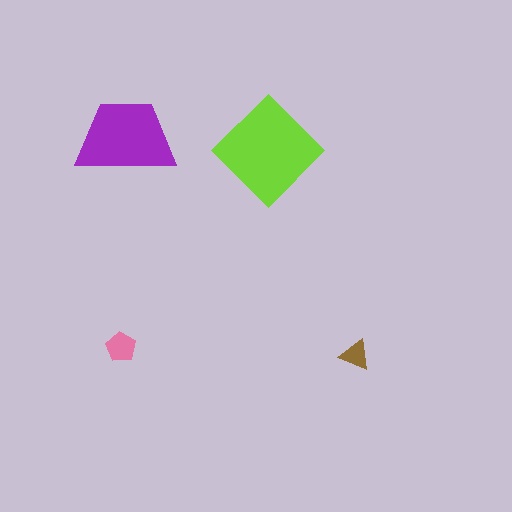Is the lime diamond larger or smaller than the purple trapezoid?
Larger.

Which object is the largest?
The lime diamond.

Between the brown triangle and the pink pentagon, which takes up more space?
The pink pentagon.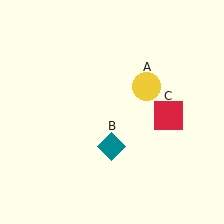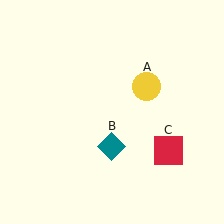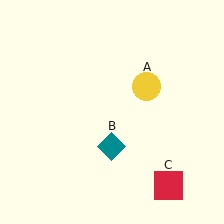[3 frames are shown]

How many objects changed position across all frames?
1 object changed position: red square (object C).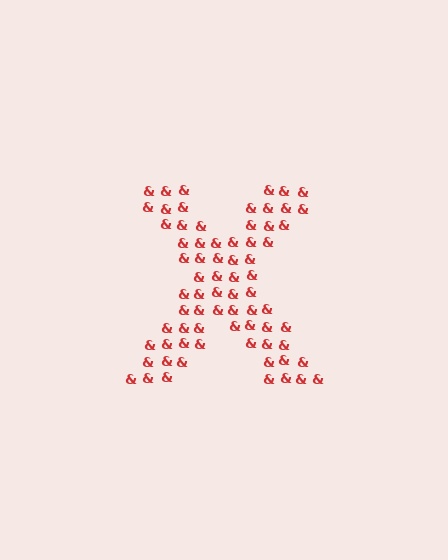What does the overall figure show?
The overall figure shows the letter X.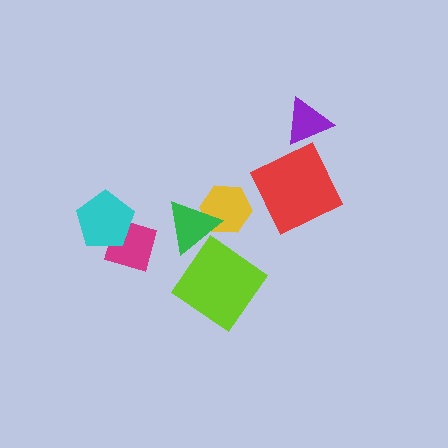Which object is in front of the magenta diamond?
The cyan pentagon is in front of the magenta diamond.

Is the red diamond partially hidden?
Yes, it is partially covered by another shape.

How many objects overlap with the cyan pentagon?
1 object overlaps with the cyan pentagon.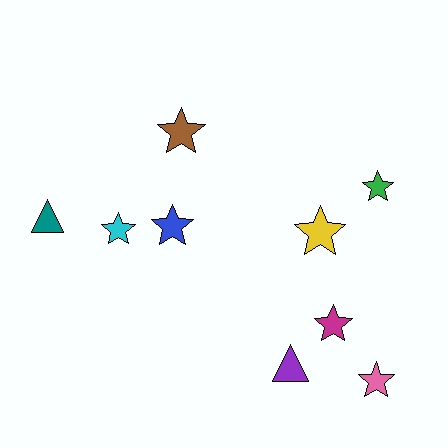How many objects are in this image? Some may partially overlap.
There are 9 objects.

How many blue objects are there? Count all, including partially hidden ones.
There is 1 blue object.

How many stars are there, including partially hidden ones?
There are 7 stars.